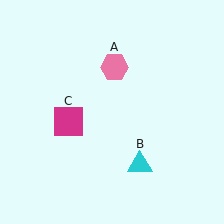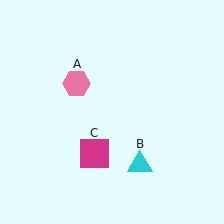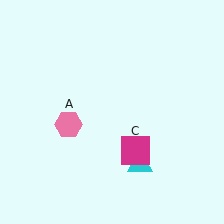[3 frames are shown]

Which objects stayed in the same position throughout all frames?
Cyan triangle (object B) remained stationary.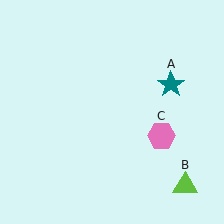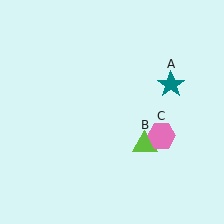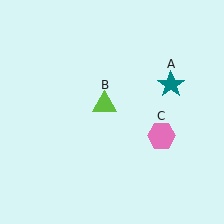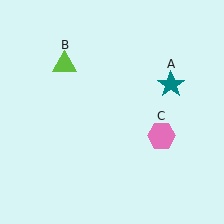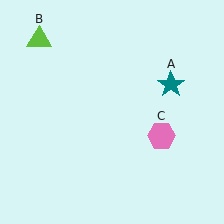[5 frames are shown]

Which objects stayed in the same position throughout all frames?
Teal star (object A) and pink hexagon (object C) remained stationary.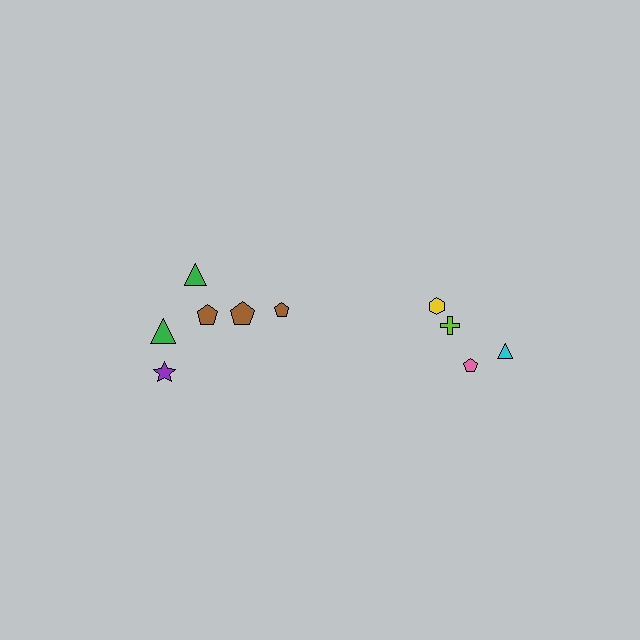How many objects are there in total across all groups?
There are 10 objects.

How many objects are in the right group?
There are 4 objects.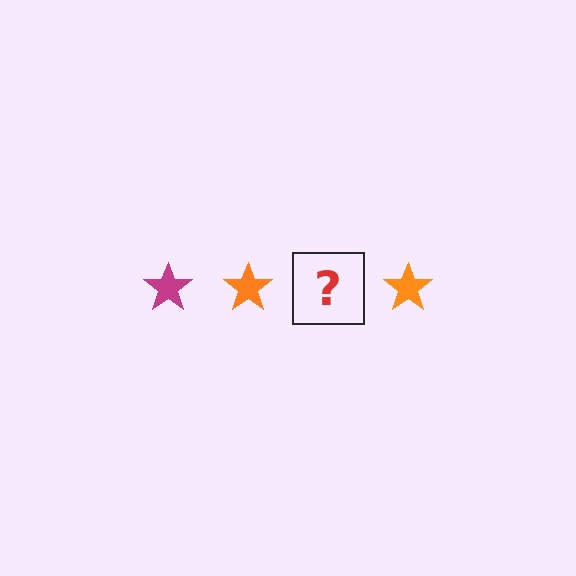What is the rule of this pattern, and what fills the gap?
The rule is that the pattern cycles through magenta, orange stars. The gap should be filled with a magenta star.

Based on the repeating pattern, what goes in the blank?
The blank should be a magenta star.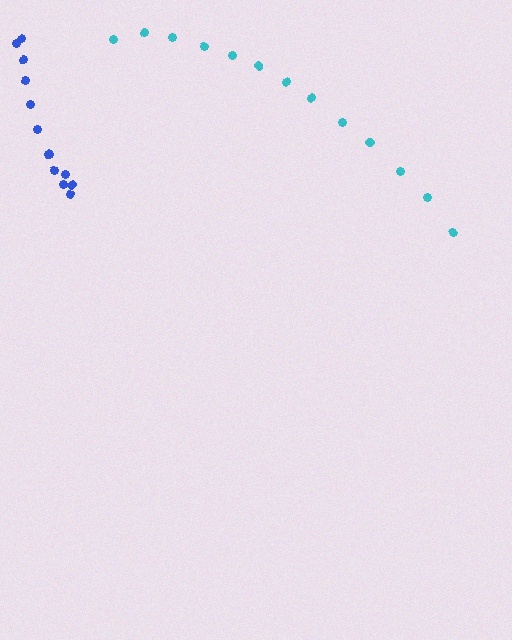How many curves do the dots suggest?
There are 2 distinct paths.